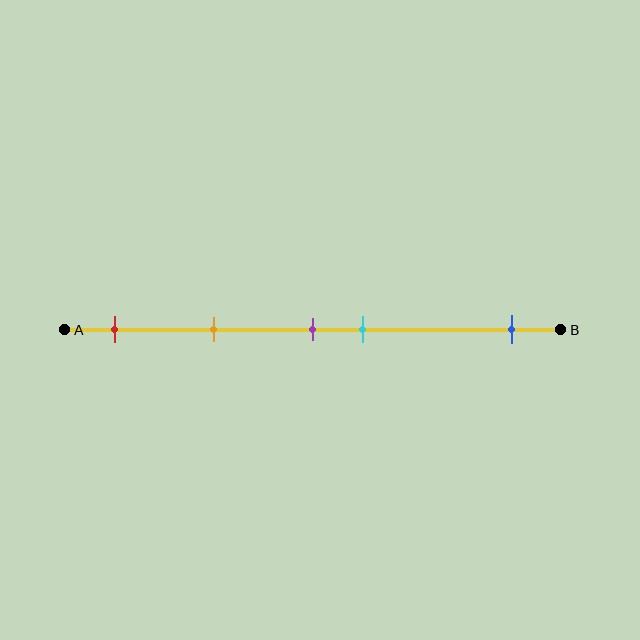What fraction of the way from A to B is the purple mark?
The purple mark is approximately 50% (0.5) of the way from A to B.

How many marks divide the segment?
There are 5 marks dividing the segment.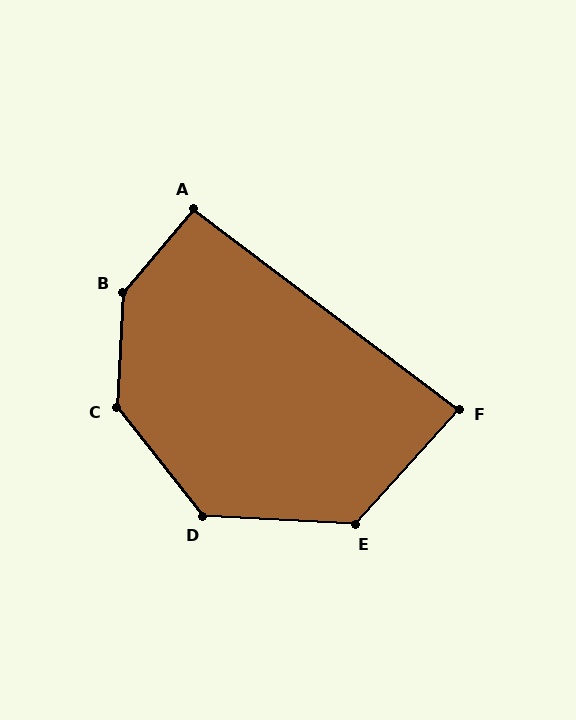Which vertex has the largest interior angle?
B, at approximately 143 degrees.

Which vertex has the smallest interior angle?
F, at approximately 85 degrees.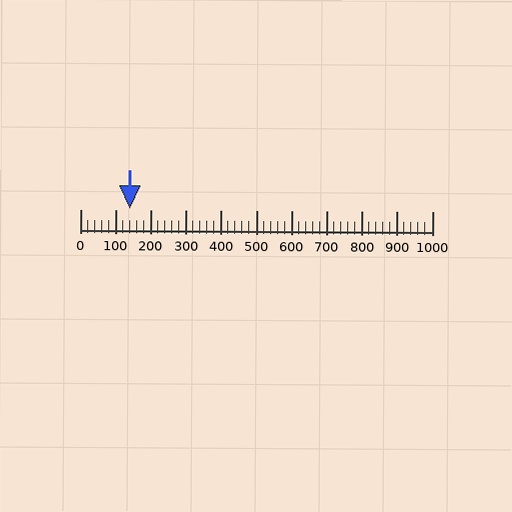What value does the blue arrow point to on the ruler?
The blue arrow points to approximately 140.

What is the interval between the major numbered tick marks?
The major tick marks are spaced 100 units apart.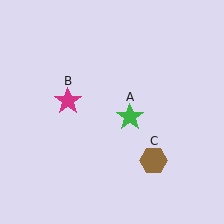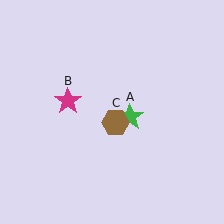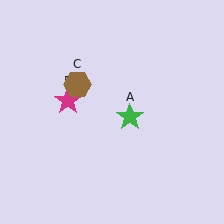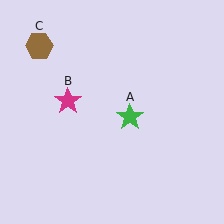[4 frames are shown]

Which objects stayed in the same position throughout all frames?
Green star (object A) and magenta star (object B) remained stationary.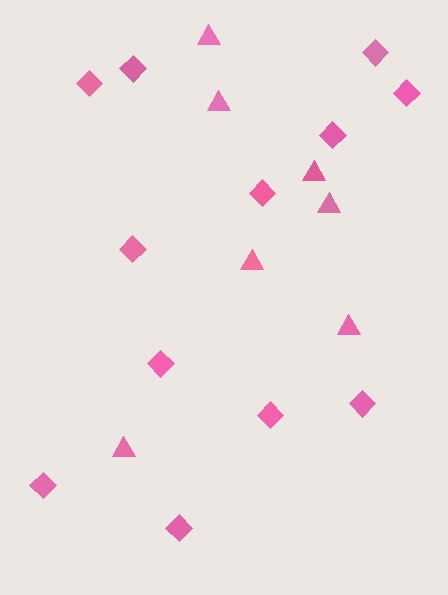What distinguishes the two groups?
There are 2 groups: one group of triangles (7) and one group of diamonds (12).